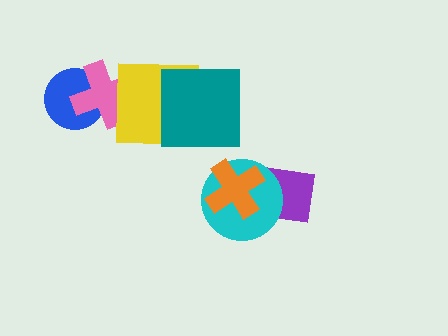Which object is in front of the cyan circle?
The orange cross is in front of the cyan circle.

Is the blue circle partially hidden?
Yes, it is partially covered by another shape.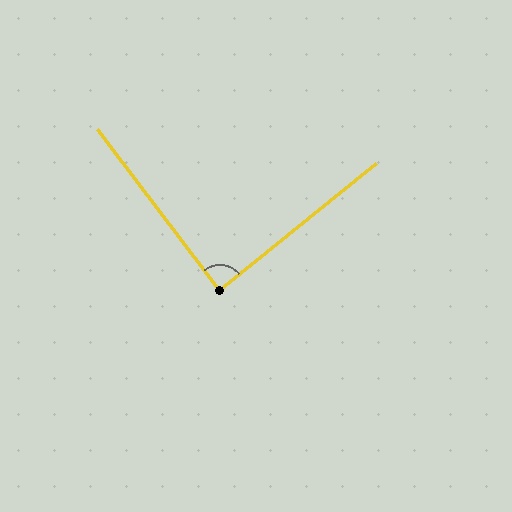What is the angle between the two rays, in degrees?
Approximately 88 degrees.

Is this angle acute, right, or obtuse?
It is approximately a right angle.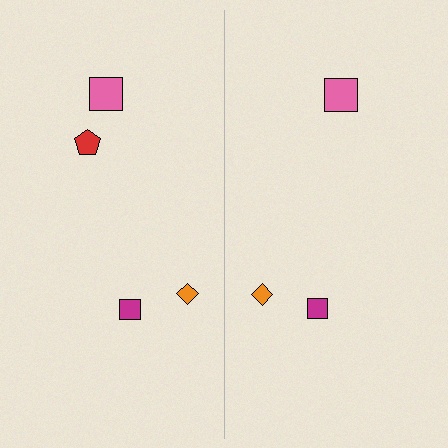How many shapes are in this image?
There are 7 shapes in this image.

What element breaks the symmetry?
A red pentagon is missing from the right side.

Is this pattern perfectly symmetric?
No, the pattern is not perfectly symmetric. A red pentagon is missing from the right side.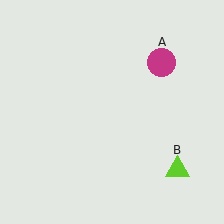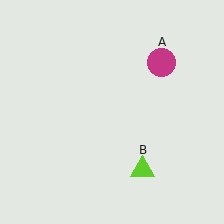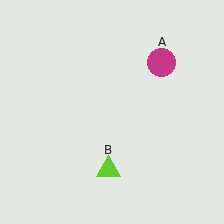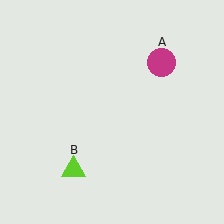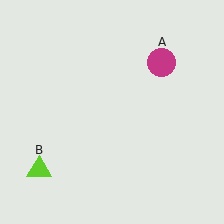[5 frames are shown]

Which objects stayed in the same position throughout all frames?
Magenta circle (object A) remained stationary.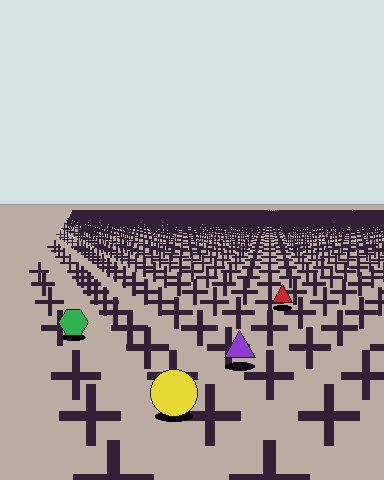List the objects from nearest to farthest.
From nearest to farthest: the yellow circle, the purple triangle, the green hexagon, the red triangle.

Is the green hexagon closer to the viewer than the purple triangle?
No. The purple triangle is closer — you can tell from the texture gradient: the ground texture is coarser near it.